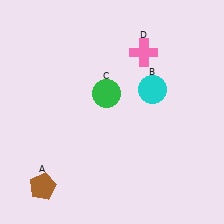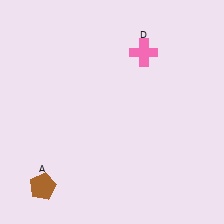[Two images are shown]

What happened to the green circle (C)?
The green circle (C) was removed in Image 2. It was in the top-left area of Image 1.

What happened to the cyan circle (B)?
The cyan circle (B) was removed in Image 2. It was in the top-right area of Image 1.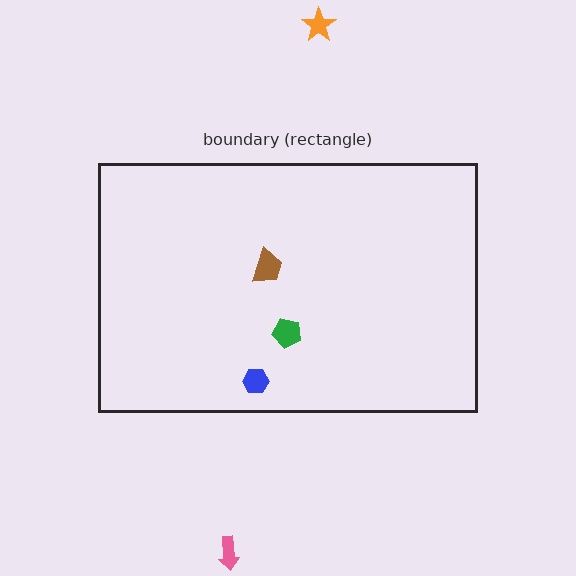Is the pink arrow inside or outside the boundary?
Outside.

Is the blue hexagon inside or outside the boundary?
Inside.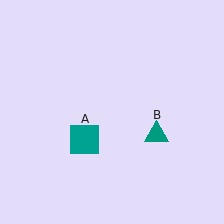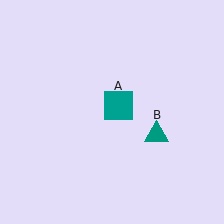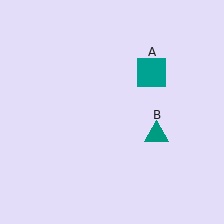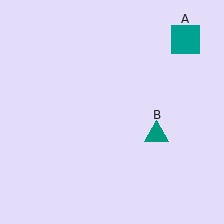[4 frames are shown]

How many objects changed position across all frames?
1 object changed position: teal square (object A).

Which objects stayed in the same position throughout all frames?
Teal triangle (object B) remained stationary.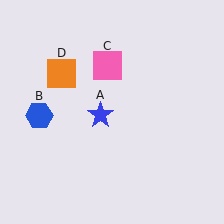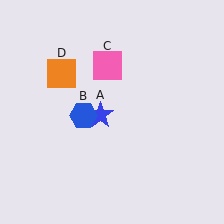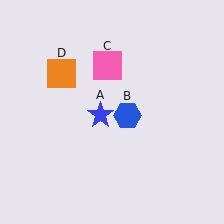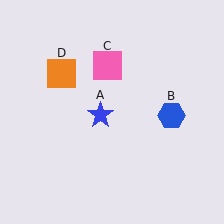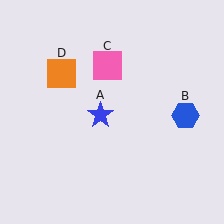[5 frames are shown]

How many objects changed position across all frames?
1 object changed position: blue hexagon (object B).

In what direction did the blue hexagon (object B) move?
The blue hexagon (object B) moved right.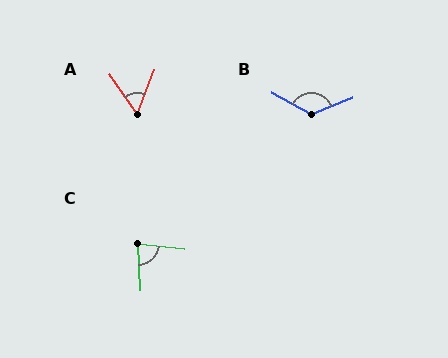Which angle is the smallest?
A, at approximately 57 degrees.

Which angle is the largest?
B, at approximately 129 degrees.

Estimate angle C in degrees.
Approximately 81 degrees.